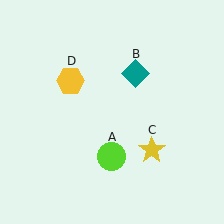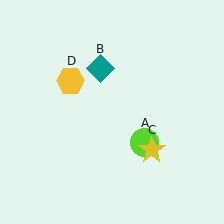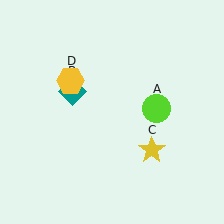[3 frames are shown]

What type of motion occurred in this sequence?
The lime circle (object A), teal diamond (object B) rotated counterclockwise around the center of the scene.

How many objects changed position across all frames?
2 objects changed position: lime circle (object A), teal diamond (object B).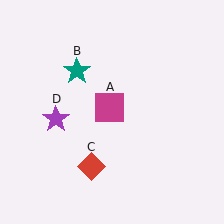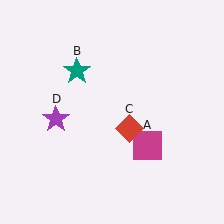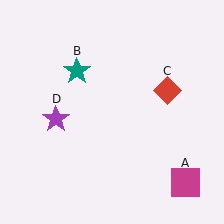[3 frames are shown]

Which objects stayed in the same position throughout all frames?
Teal star (object B) and purple star (object D) remained stationary.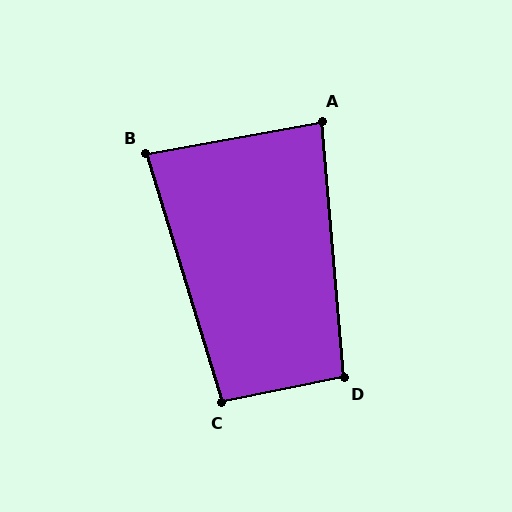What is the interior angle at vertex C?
Approximately 96 degrees (obtuse).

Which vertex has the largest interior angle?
D, at approximately 97 degrees.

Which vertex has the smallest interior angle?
B, at approximately 83 degrees.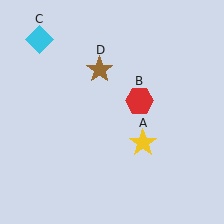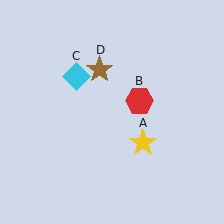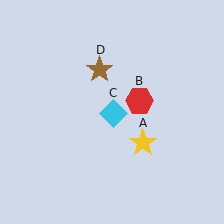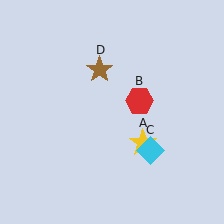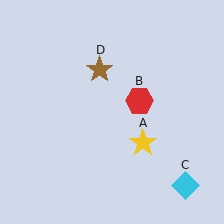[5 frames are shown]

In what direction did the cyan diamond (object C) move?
The cyan diamond (object C) moved down and to the right.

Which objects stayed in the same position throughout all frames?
Yellow star (object A) and red hexagon (object B) and brown star (object D) remained stationary.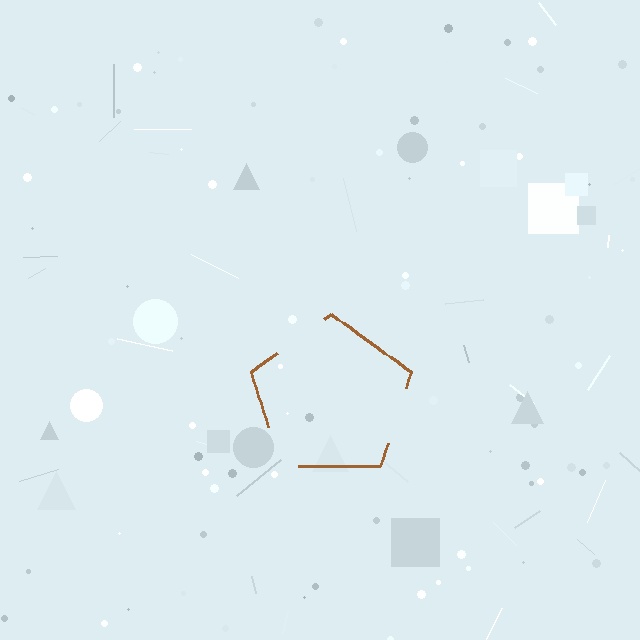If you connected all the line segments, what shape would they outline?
They would outline a pentagon.